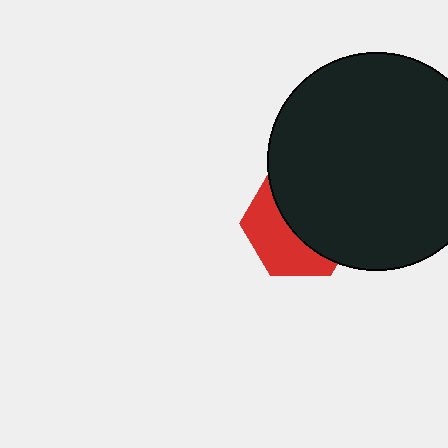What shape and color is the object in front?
The object in front is a black circle.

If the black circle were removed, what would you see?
You would see the complete red hexagon.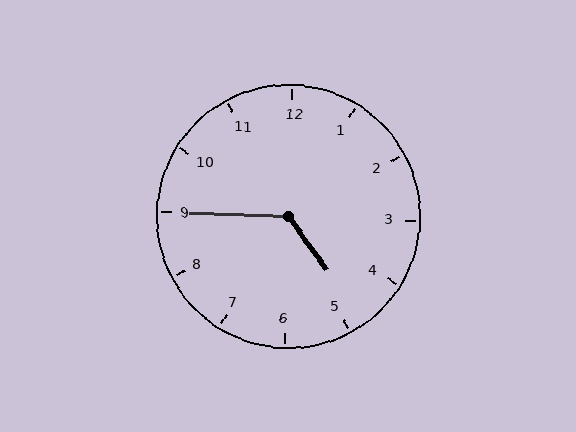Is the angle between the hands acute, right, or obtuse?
It is obtuse.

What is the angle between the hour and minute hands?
Approximately 128 degrees.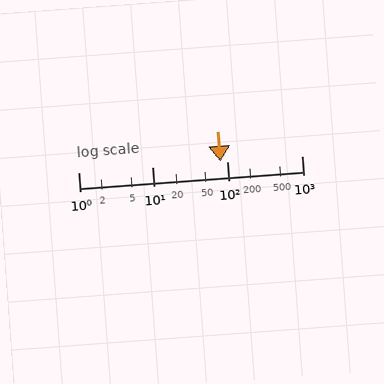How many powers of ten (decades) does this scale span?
The scale spans 3 decades, from 1 to 1000.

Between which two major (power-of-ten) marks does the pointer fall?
The pointer is between 10 and 100.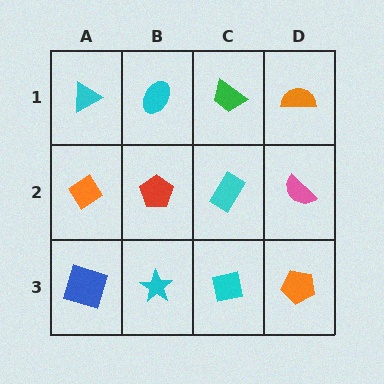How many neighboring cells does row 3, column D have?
2.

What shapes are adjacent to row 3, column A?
An orange diamond (row 2, column A), a cyan star (row 3, column B).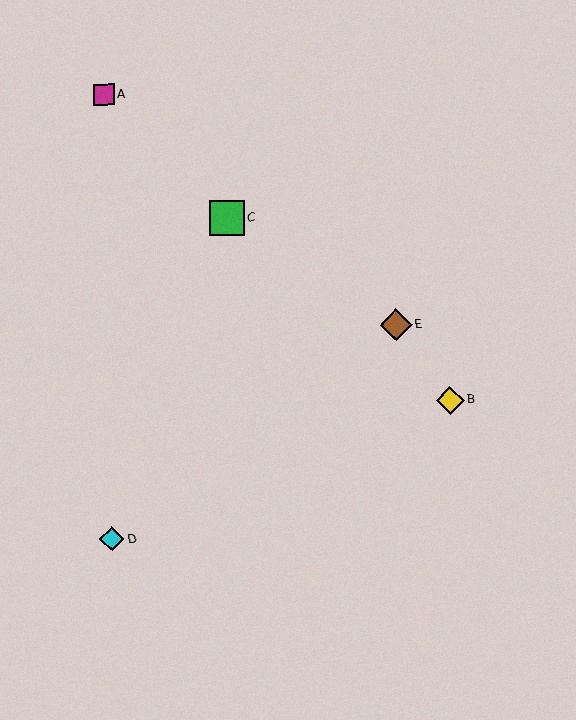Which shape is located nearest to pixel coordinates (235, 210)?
The green square (labeled C) at (227, 218) is nearest to that location.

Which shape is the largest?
The green square (labeled C) is the largest.